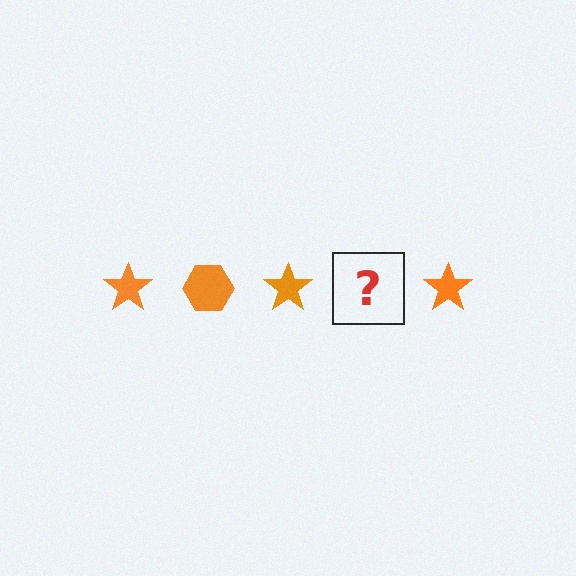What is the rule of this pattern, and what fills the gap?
The rule is that the pattern cycles through star, hexagon shapes in orange. The gap should be filled with an orange hexagon.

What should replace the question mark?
The question mark should be replaced with an orange hexagon.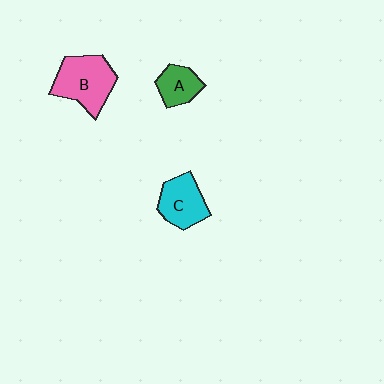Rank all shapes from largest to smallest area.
From largest to smallest: B (pink), C (cyan), A (green).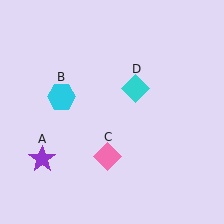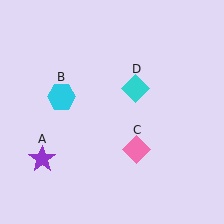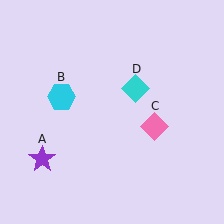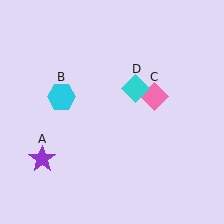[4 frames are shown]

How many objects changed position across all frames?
1 object changed position: pink diamond (object C).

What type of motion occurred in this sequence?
The pink diamond (object C) rotated counterclockwise around the center of the scene.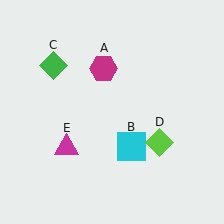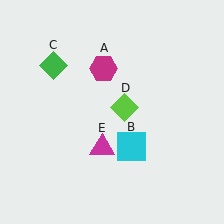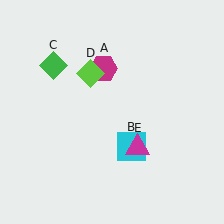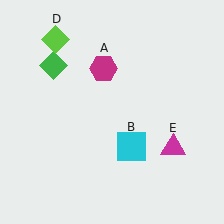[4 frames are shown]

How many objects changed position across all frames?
2 objects changed position: lime diamond (object D), magenta triangle (object E).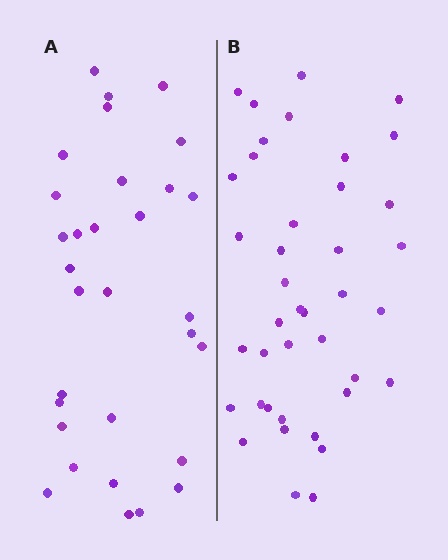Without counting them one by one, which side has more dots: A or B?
Region B (the right region) has more dots.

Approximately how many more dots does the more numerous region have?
Region B has roughly 8 or so more dots than region A.